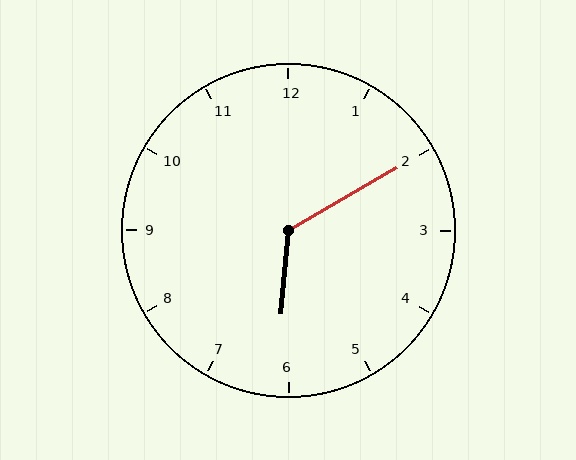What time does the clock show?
6:10.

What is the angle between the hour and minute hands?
Approximately 125 degrees.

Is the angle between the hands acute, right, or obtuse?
It is obtuse.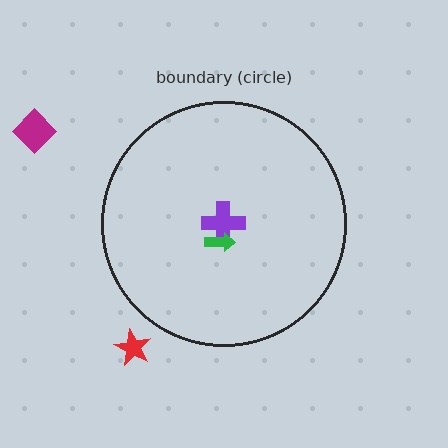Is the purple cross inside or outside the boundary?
Inside.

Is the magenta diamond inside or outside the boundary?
Outside.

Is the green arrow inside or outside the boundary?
Inside.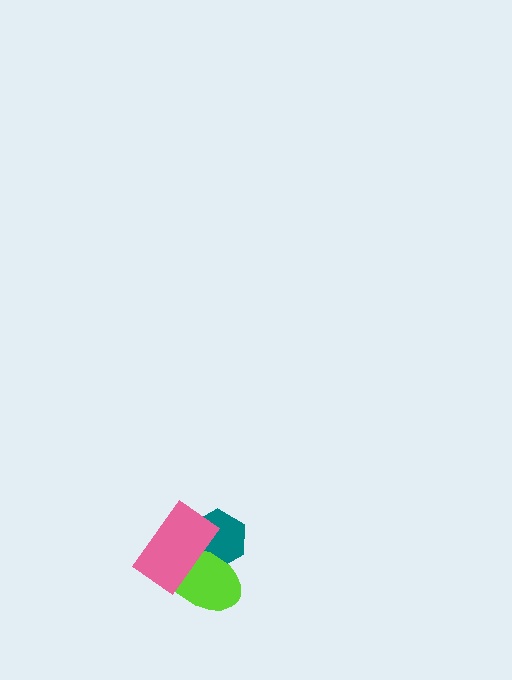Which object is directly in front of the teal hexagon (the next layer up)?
The lime ellipse is directly in front of the teal hexagon.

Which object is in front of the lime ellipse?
The pink rectangle is in front of the lime ellipse.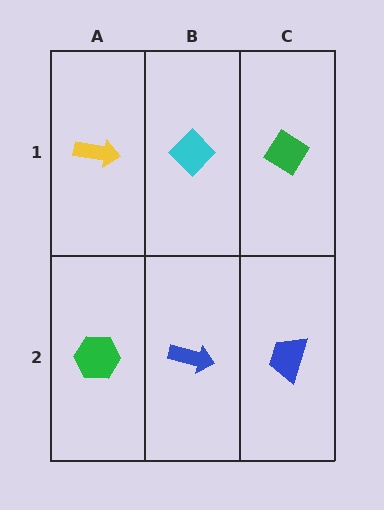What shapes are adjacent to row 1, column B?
A blue arrow (row 2, column B), a yellow arrow (row 1, column A), a green diamond (row 1, column C).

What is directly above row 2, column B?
A cyan diamond.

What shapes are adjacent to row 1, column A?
A green hexagon (row 2, column A), a cyan diamond (row 1, column B).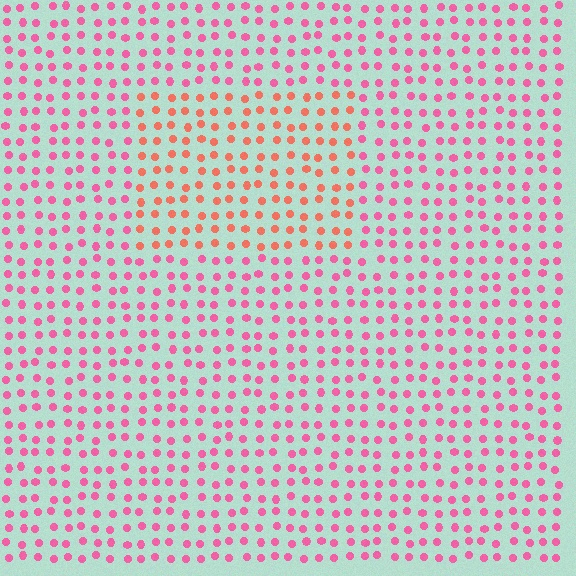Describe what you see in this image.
The image is filled with small pink elements in a uniform arrangement. A rectangle-shaped region is visible where the elements are tinted to a slightly different hue, forming a subtle color boundary.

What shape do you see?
I see a rectangle.